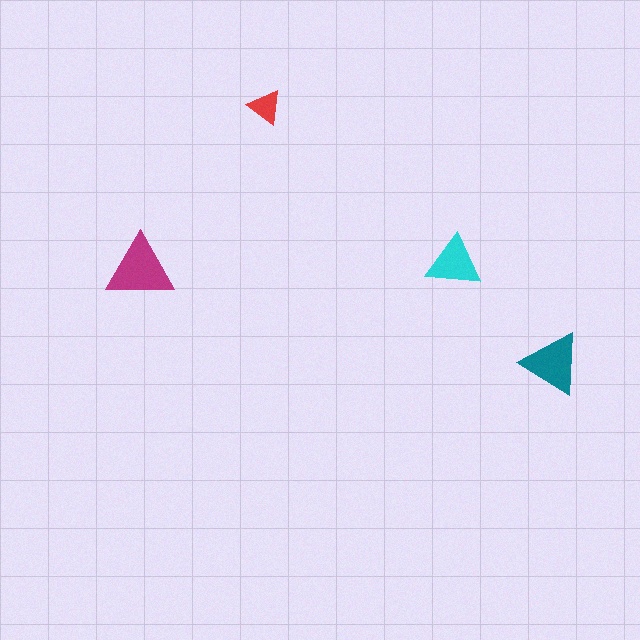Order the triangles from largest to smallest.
the magenta one, the teal one, the cyan one, the red one.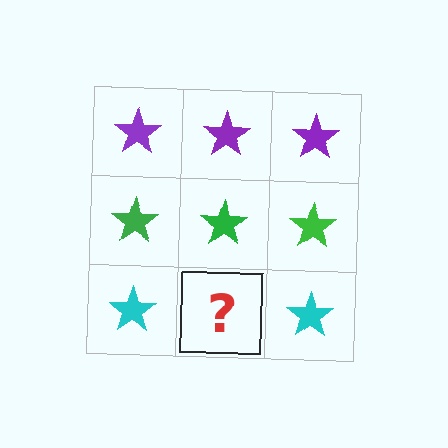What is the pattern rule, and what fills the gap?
The rule is that each row has a consistent color. The gap should be filled with a cyan star.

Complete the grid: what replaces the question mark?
The question mark should be replaced with a cyan star.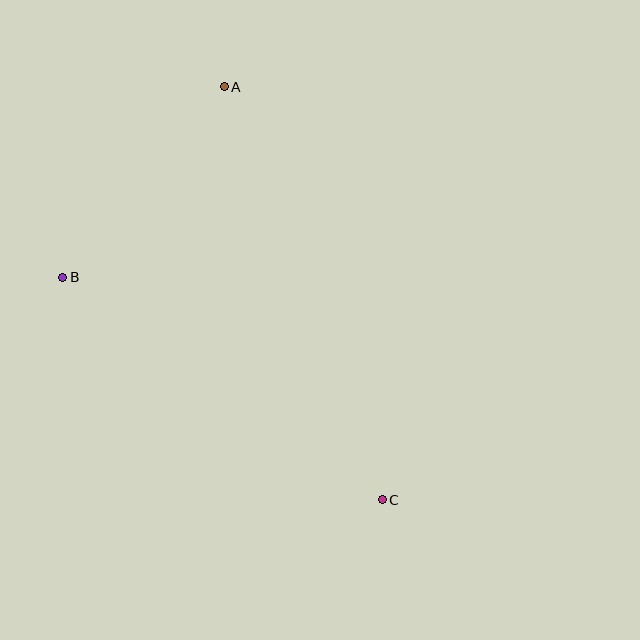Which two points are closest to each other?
Points A and B are closest to each other.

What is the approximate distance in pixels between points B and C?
The distance between B and C is approximately 389 pixels.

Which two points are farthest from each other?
Points A and C are farthest from each other.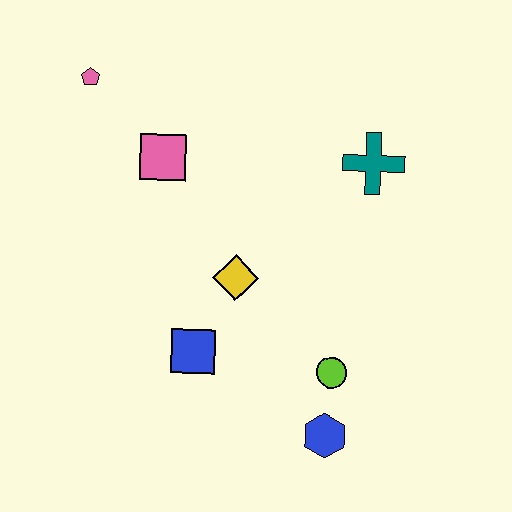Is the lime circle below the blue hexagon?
No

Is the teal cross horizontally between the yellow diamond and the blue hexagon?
No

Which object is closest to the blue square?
The yellow diamond is closest to the blue square.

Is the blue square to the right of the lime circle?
No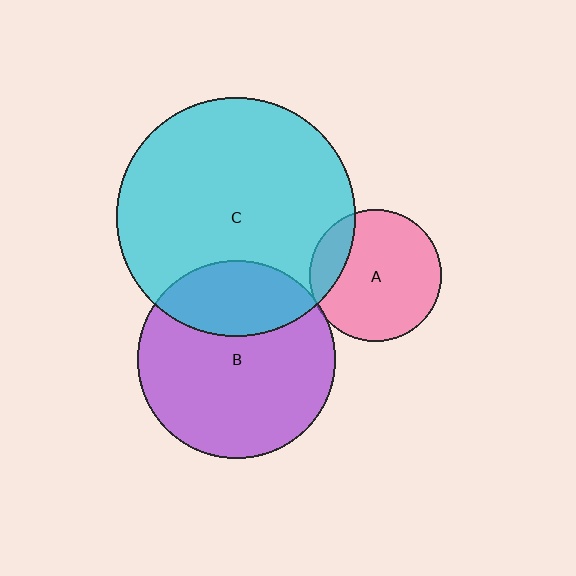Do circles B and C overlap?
Yes.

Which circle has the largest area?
Circle C (cyan).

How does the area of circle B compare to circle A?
Approximately 2.3 times.